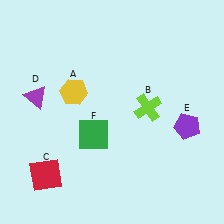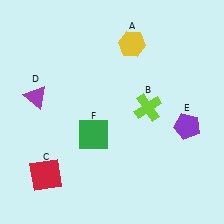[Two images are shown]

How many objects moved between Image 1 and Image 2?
1 object moved between the two images.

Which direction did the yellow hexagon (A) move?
The yellow hexagon (A) moved right.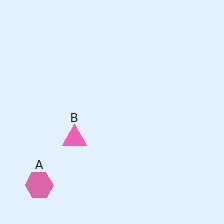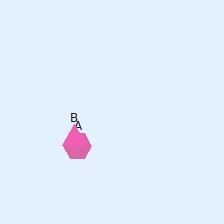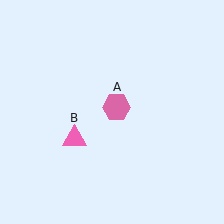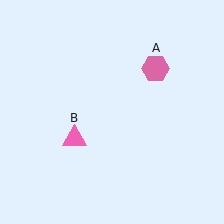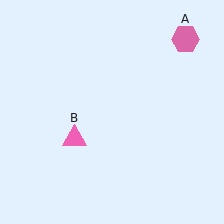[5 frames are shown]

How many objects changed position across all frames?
1 object changed position: pink hexagon (object A).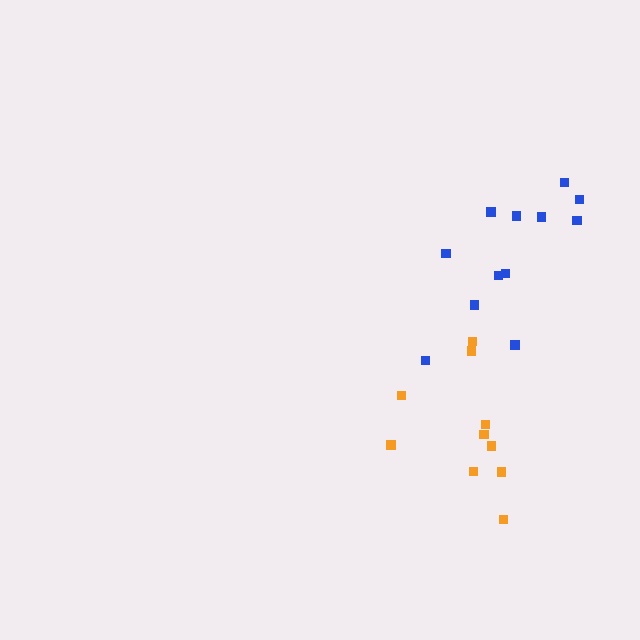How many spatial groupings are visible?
There are 2 spatial groupings.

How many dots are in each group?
Group 1: 10 dots, Group 2: 12 dots (22 total).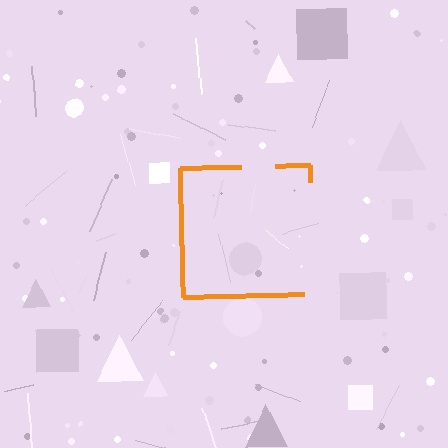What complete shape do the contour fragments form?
The contour fragments form a square.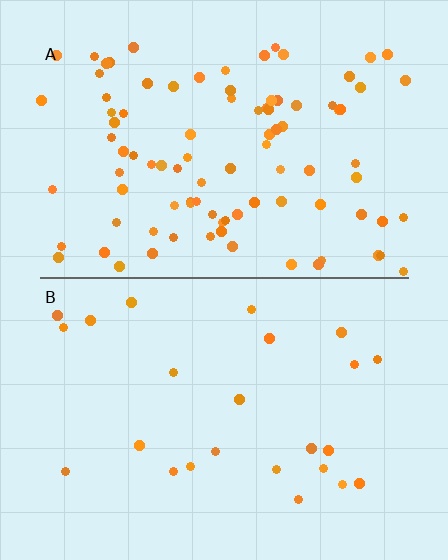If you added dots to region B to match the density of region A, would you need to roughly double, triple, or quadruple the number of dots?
Approximately quadruple.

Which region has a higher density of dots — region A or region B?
A (the top).